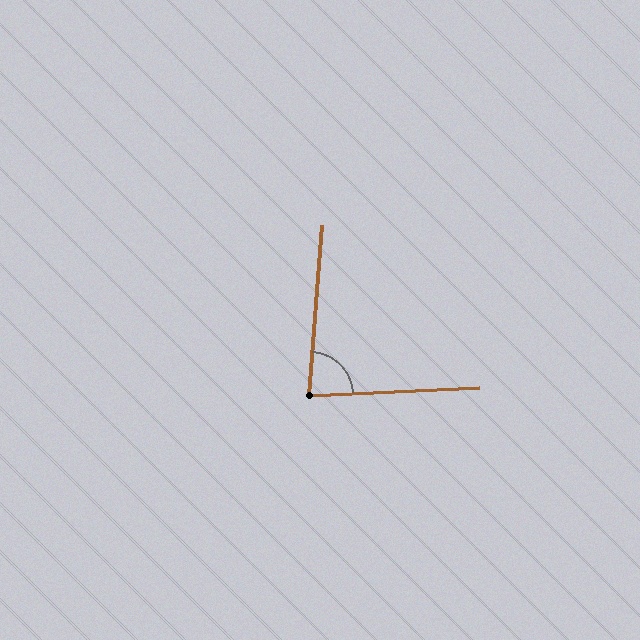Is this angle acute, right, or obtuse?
It is acute.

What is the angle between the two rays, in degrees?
Approximately 83 degrees.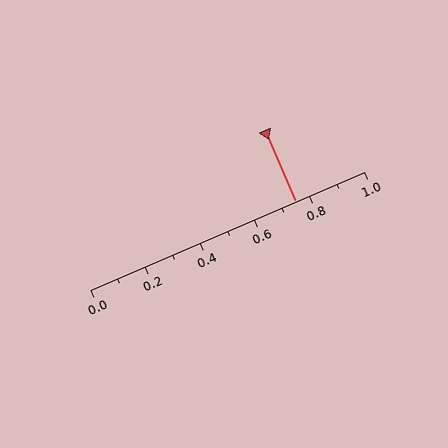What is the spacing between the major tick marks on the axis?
The major ticks are spaced 0.2 apart.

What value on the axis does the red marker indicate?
The marker indicates approximately 0.75.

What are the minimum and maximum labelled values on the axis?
The axis runs from 0.0 to 1.0.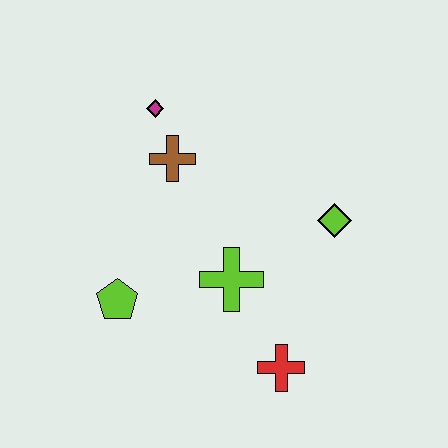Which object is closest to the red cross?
The lime cross is closest to the red cross.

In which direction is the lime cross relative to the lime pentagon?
The lime cross is to the right of the lime pentagon.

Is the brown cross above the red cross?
Yes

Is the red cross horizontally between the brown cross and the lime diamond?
Yes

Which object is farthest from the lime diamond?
The lime pentagon is farthest from the lime diamond.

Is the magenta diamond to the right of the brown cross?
No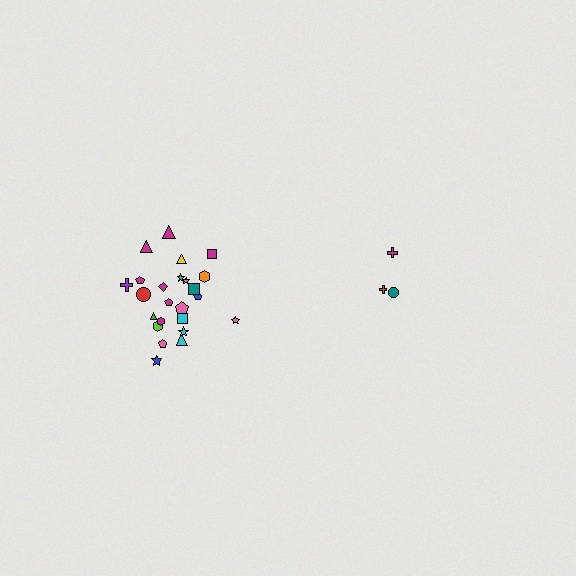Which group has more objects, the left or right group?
The left group.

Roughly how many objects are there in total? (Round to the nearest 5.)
Roughly 30 objects in total.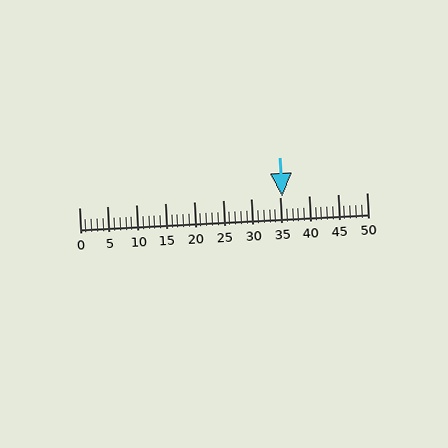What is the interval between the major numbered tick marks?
The major tick marks are spaced 5 units apart.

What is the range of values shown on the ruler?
The ruler shows values from 0 to 50.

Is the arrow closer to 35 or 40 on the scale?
The arrow is closer to 35.